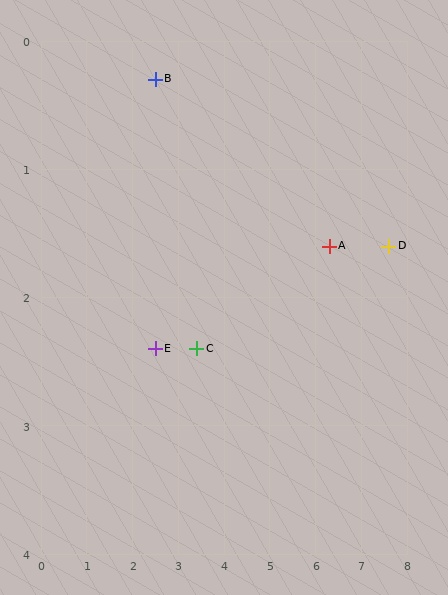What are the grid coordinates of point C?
Point C is at approximately (3.4, 2.4).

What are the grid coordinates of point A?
Point A is at approximately (6.3, 1.6).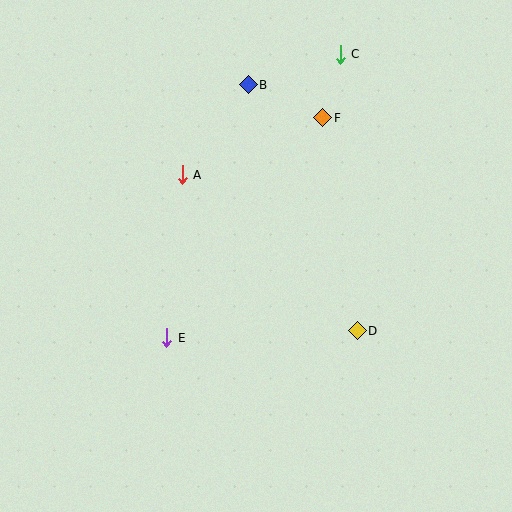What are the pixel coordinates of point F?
Point F is at (323, 118).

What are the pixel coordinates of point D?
Point D is at (357, 331).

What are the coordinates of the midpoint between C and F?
The midpoint between C and F is at (332, 86).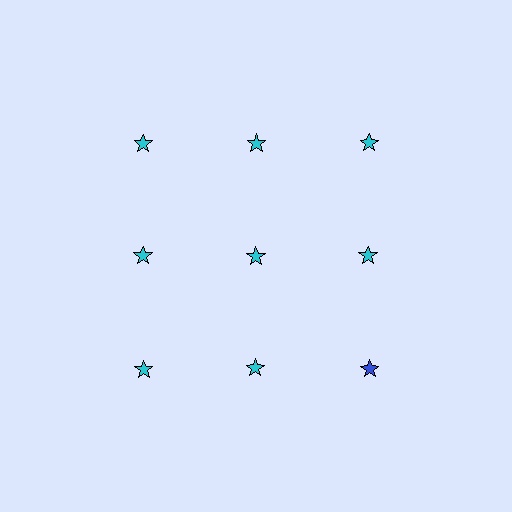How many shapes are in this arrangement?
There are 9 shapes arranged in a grid pattern.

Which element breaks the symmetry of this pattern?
The blue star in the third row, center column breaks the symmetry. All other shapes are cyan stars.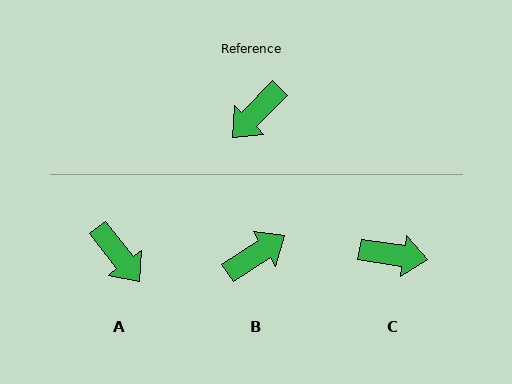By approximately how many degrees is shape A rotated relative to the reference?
Approximately 82 degrees counter-clockwise.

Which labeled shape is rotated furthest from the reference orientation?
B, about 167 degrees away.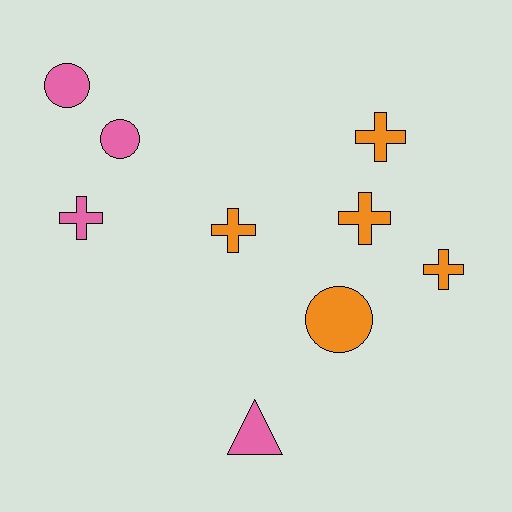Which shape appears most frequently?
Cross, with 5 objects.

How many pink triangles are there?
There is 1 pink triangle.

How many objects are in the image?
There are 9 objects.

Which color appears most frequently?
Orange, with 5 objects.